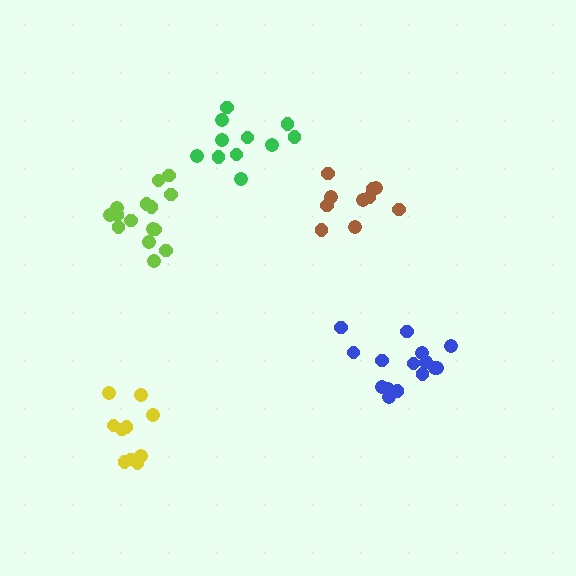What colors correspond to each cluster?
The clusters are colored: lime, brown, blue, green, yellow.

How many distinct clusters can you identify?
There are 5 distinct clusters.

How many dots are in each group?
Group 1: 15 dots, Group 2: 10 dots, Group 3: 15 dots, Group 4: 11 dots, Group 5: 10 dots (61 total).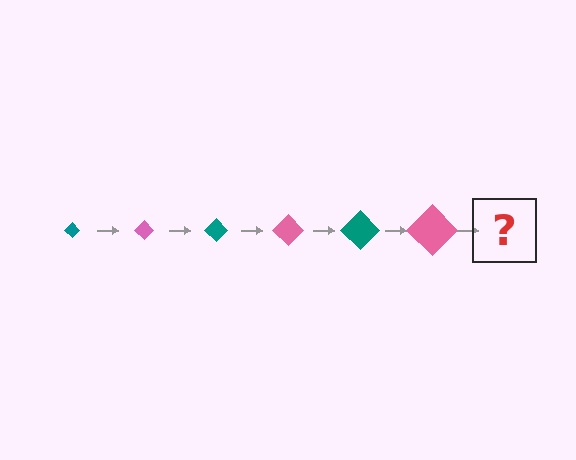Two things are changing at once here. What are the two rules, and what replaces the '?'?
The two rules are that the diamond grows larger each step and the color cycles through teal and pink. The '?' should be a teal diamond, larger than the previous one.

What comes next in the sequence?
The next element should be a teal diamond, larger than the previous one.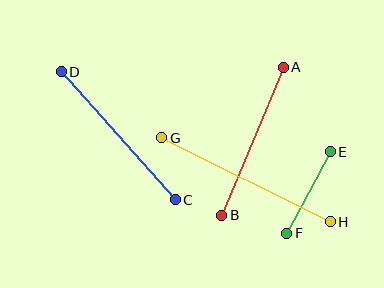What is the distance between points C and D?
The distance is approximately 171 pixels.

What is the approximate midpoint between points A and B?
The midpoint is at approximately (253, 141) pixels.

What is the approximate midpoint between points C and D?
The midpoint is at approximately (118, 136) pixels.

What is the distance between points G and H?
The distance is approximately 188 pixels.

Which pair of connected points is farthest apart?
Points G and H are farthest apart.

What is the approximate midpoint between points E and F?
The midpoint is at approximately (309, 193) pixels.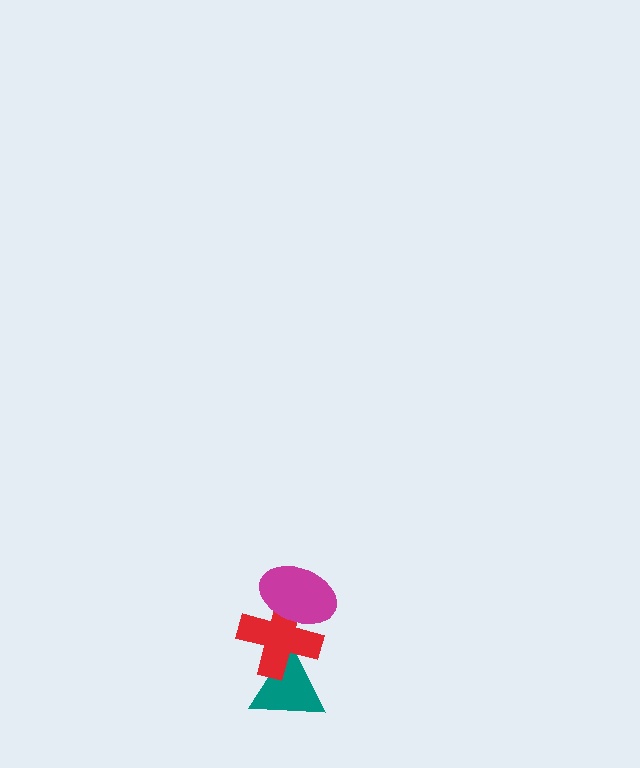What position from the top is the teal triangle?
The teal triangle is 3rd from the top.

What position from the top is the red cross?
The red cross is 2nd from the top.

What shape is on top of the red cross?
The magenta ellipse is on top of the red cross.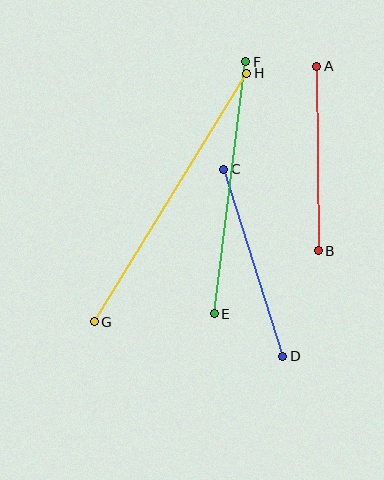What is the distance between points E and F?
The distance is approximately 254 pixels.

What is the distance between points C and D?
The distance is approximately 197 pixels.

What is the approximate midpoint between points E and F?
The midpoint is at approximately (230, 188) pixels.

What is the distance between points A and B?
The distance is approximately 184 pixels.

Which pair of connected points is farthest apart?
Points G and H are farthest apart.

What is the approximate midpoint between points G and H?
The midpoint is at approximately (171, 198) pixels.